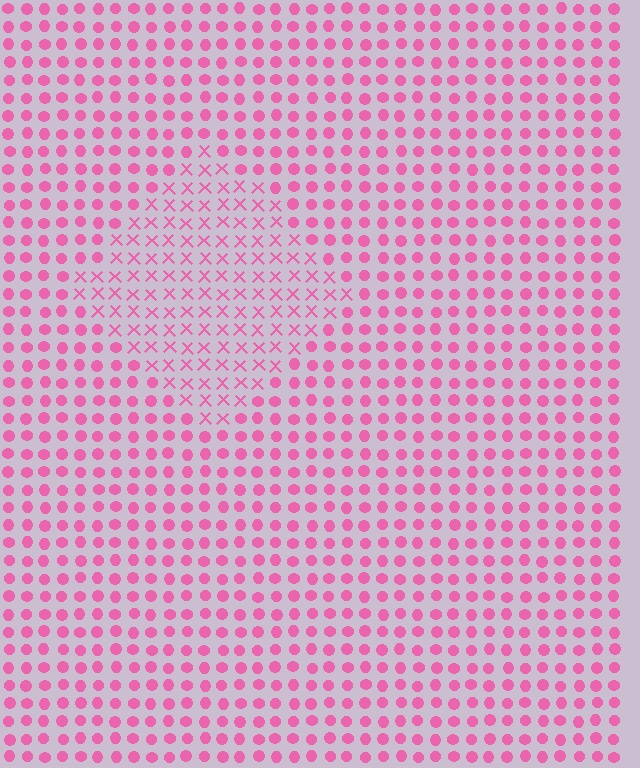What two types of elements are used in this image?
The image uses X marks inside the diamond region and circles outside it.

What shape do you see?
I see a diamond.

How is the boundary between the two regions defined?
The boundary is defined by a change in element shape: X marks inside vs. circles outside. All elements share the same color and spacing.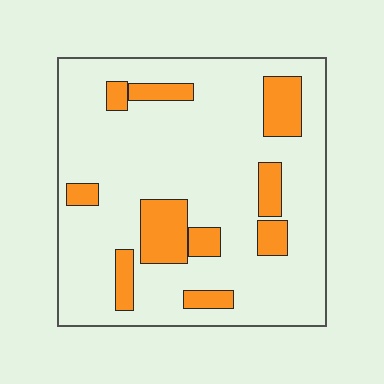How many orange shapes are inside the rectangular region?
10.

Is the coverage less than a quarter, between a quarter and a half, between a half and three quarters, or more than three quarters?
Less than a quarter.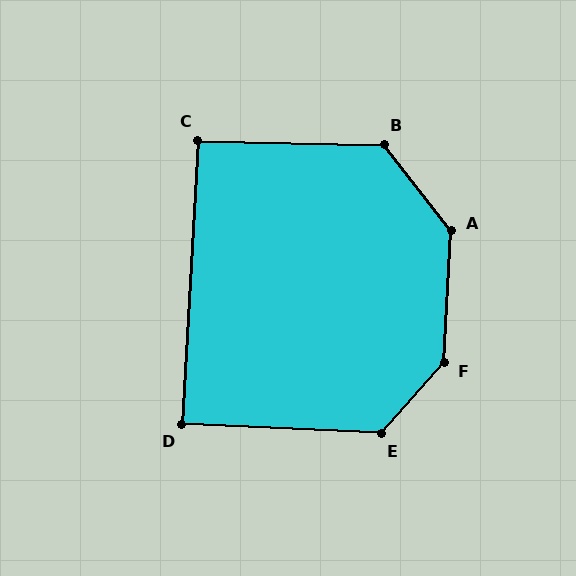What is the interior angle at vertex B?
Approximately 129 degrees (obtuse).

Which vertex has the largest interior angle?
F, at approximately 142 degrees.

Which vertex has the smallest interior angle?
D, at approximately 89 degrees.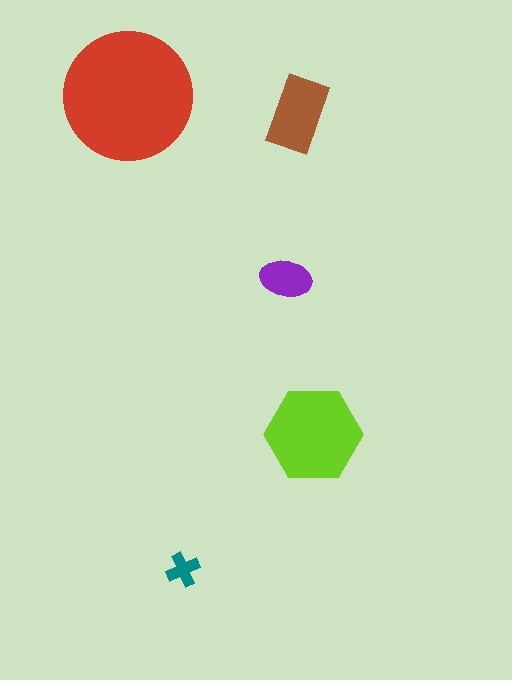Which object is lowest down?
The teal cross is bottommost.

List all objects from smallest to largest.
The teal cross, the purple ellipse, the brown rectangle, the lime hexagon, the red circle.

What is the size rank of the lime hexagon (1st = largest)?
2nd.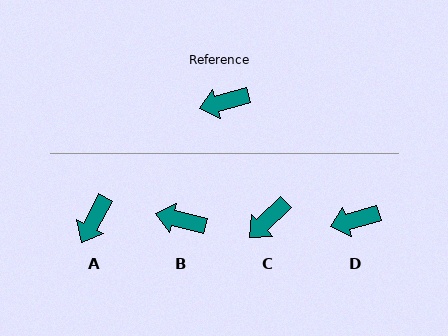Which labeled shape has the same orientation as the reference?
D.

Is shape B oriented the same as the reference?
No, it is off by about 30 degrees.